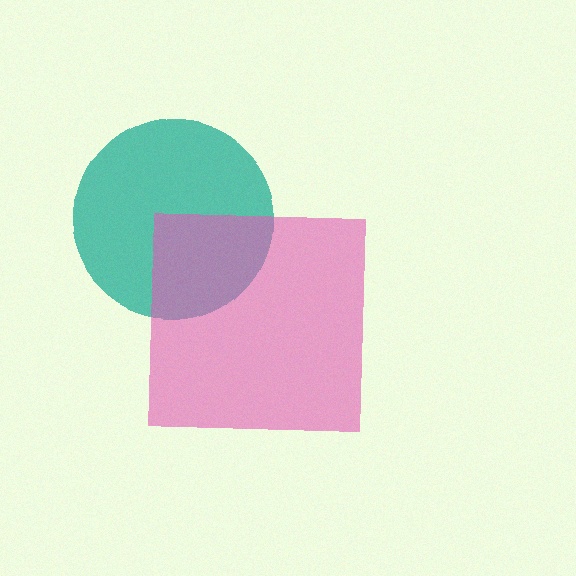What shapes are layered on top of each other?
The layered shapes are: a teal circle, a pink square.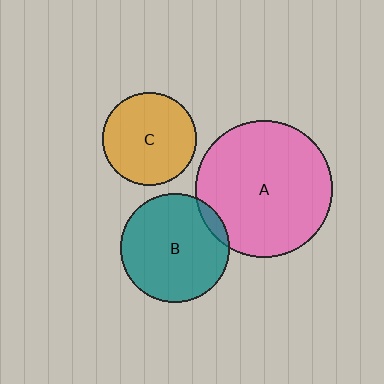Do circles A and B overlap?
Yes.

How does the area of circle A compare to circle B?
Approximately 1.6 times.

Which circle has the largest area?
Circle A (pink).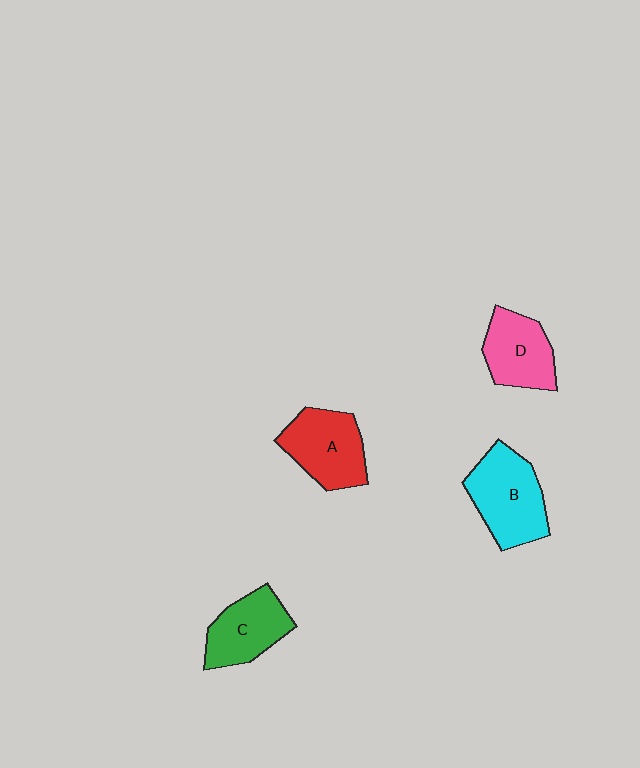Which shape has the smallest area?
Shape D (pink).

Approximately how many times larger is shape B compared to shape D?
Approximately 1.3 times.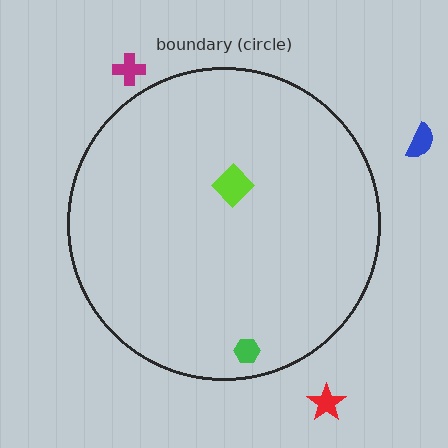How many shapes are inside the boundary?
2 inside, 3 outside.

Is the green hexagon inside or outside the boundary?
Inside.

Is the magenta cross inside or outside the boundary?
Outside.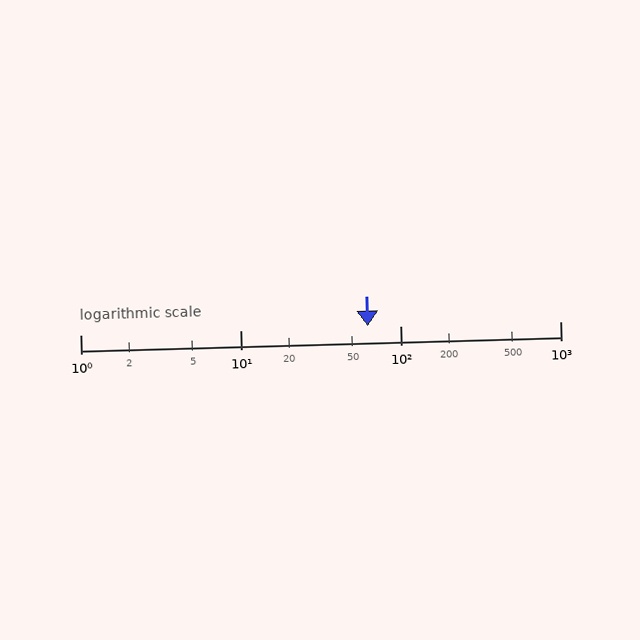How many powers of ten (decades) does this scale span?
The scale spans 3 decades, from 1 to 1000.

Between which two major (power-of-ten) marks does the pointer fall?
The pointer is between 10 and 100.